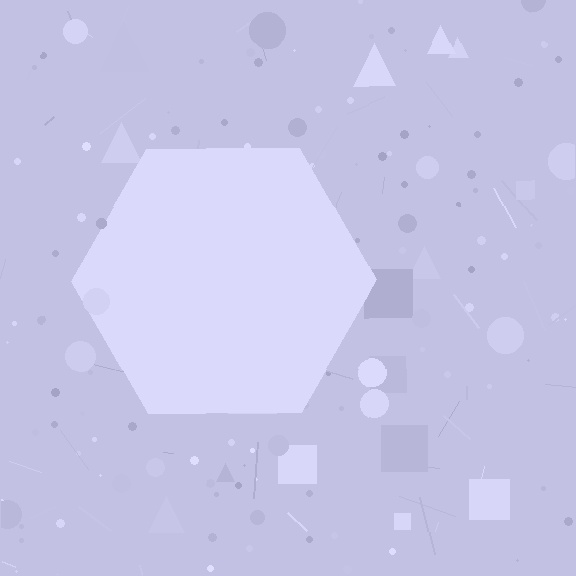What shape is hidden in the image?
A hexagon is hidden in the image.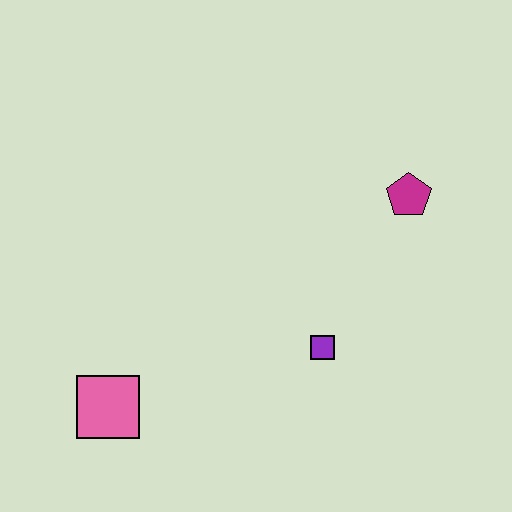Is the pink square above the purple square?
No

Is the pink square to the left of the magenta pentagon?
Yes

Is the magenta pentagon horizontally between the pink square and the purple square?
No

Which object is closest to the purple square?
The magenta pentagon is closest to the purple square.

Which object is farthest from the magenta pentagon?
The pink square is farthest from the magenta pentagon.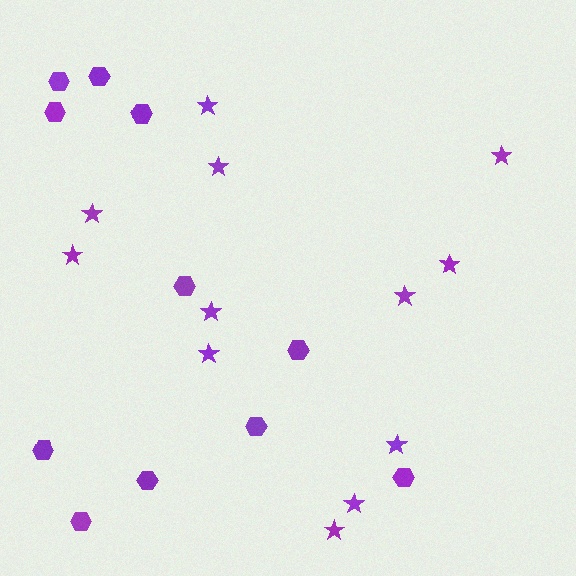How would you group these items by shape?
There are 2 groups: one group of stars (12) and one group of hexagons (11).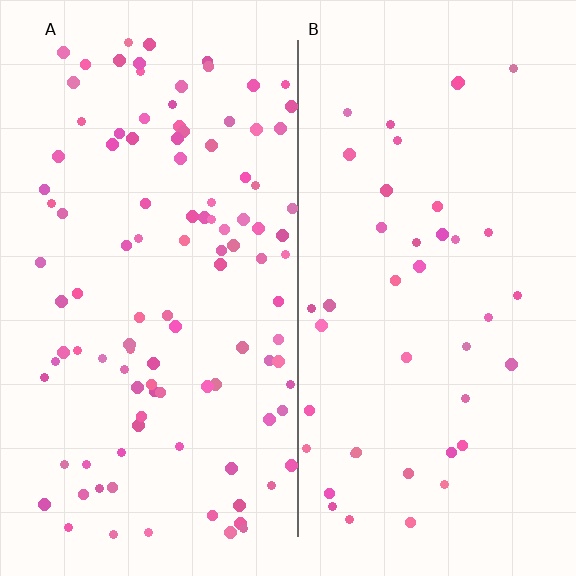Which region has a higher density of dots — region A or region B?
A (the left).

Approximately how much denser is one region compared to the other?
Approximately 2.5× — region A over region B.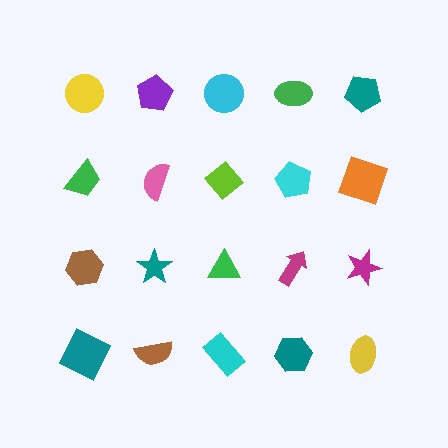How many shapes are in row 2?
5 shapes.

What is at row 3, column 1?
A brown hexagon.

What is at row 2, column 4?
A cyan pentagon.